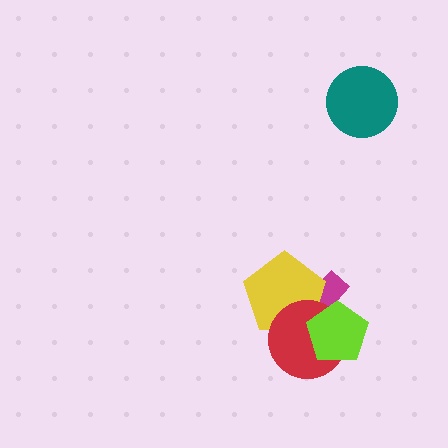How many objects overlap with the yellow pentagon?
3 objects overlap with the yellow pentagon.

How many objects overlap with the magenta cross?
3 objects overlap with the magenta cross.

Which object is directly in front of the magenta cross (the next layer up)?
The yellow pentagon is directly in front of the magenta cross.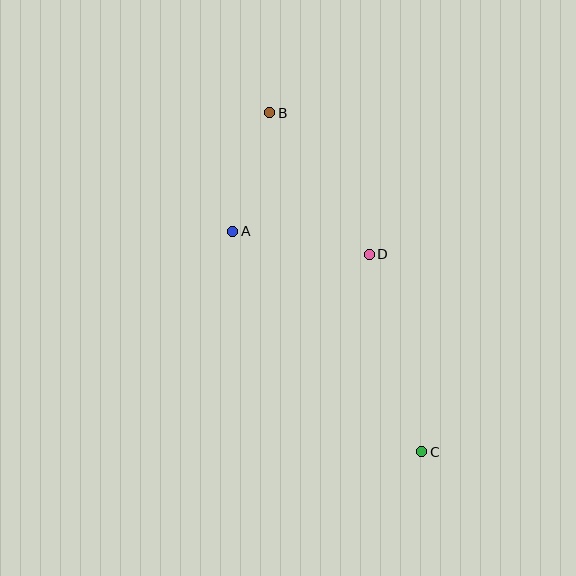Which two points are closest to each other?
Points A and B are closest to each other.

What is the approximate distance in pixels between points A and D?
The distance between A and D is approximately 138 pixels.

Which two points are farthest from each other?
Points B and C are farthest from each other.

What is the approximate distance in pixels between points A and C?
The distance between A and C is approximately 290 pixels.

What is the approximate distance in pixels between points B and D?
The distance between B and D is approximately 173 pixels.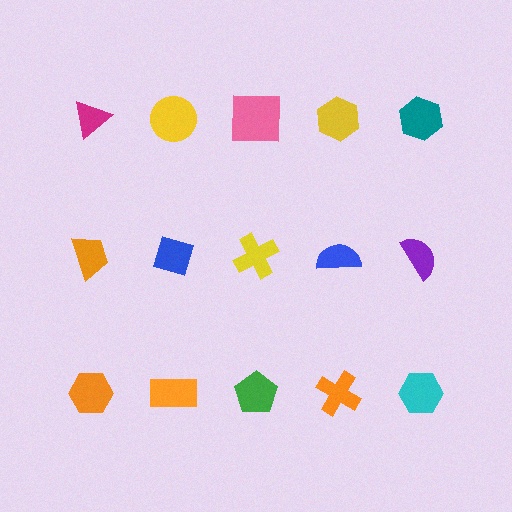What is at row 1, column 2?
A yellow circle.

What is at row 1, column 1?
A magenta triangle.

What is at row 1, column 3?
A pink square.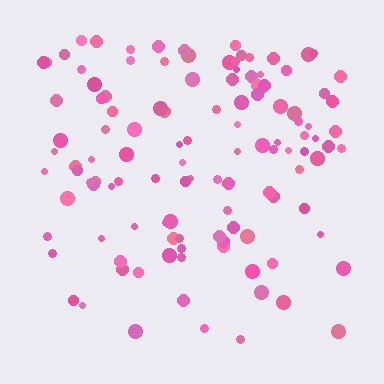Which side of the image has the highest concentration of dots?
The top.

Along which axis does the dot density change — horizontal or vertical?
Vertical.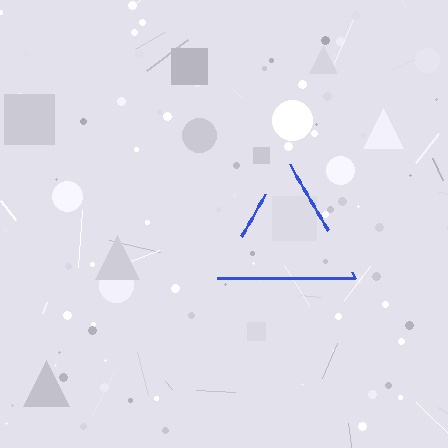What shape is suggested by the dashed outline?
The dashed outline suggests a triangle.